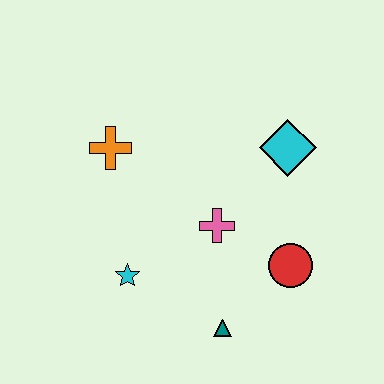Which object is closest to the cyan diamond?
The pink cross is closest to the cyan diamond.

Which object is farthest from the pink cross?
The orange cross is farthest from the pink cross.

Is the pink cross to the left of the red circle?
Yes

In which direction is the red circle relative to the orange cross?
The red circle is to the right of the orange cross.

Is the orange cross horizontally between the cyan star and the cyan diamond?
No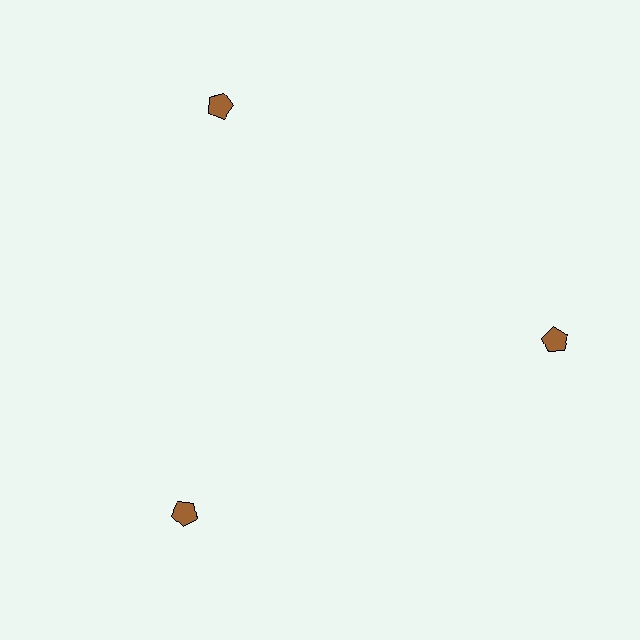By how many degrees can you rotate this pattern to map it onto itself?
The pattern maps onto itself every 120 degrees of rotation.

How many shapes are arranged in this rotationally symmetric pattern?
There are 3 shapes, arranged in 3 groups of 1.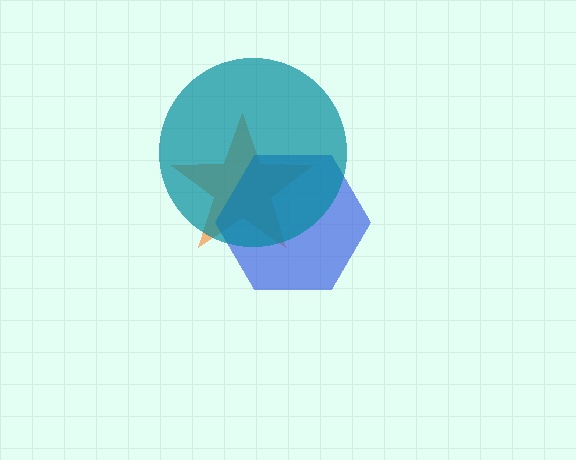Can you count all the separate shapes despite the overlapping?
Yes, there are 3 separate shapes.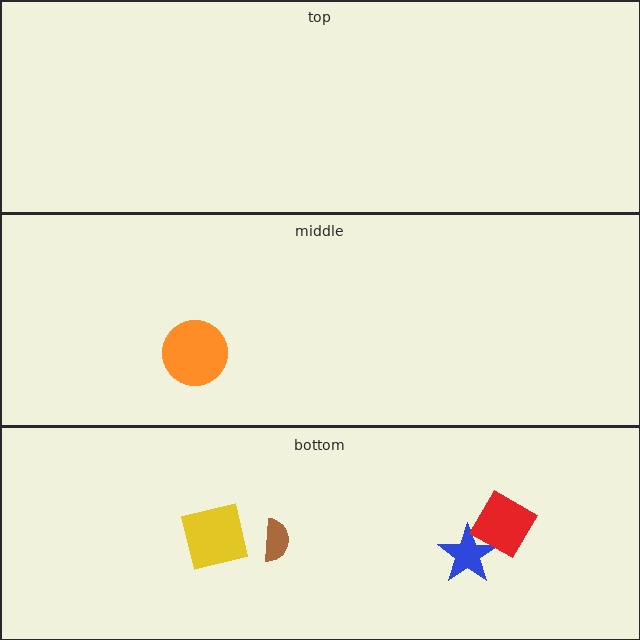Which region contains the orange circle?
The middle region.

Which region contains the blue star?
The bottom region.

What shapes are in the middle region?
The orange circle.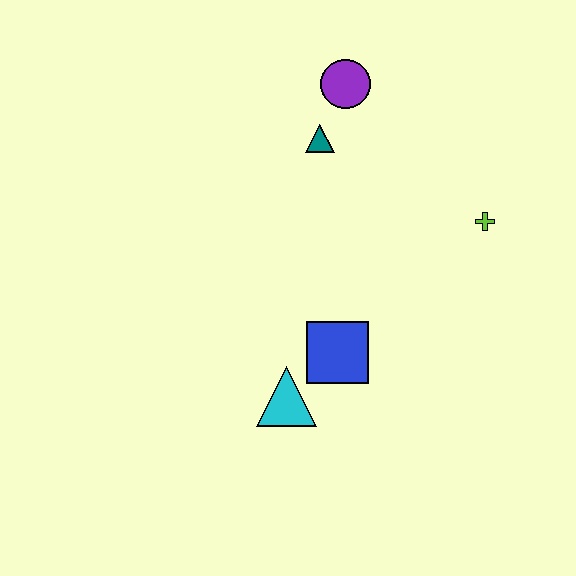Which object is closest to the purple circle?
The teal triangle is closest to the purple circle.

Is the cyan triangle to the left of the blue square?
Yes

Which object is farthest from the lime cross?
The cyan triangle is farthest from the lime cross.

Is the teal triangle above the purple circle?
No